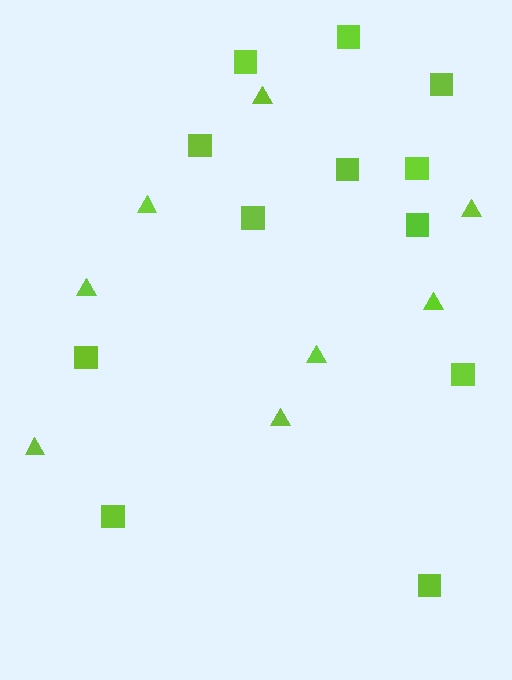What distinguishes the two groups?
There are 2 groups: one group of triangles (8) and one group of squares (12).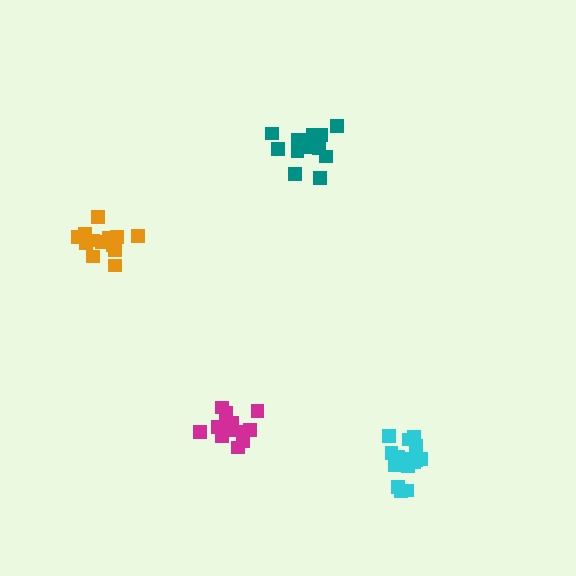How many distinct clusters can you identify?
There are 4 distinct clusters.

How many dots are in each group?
Group 1: 14 dots, Group 2: 14 dots, Group 3: 17 dots, Group 4: 14 dots (59 total).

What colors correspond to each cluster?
The clusters are colored: teal, magenta, cyan, orange.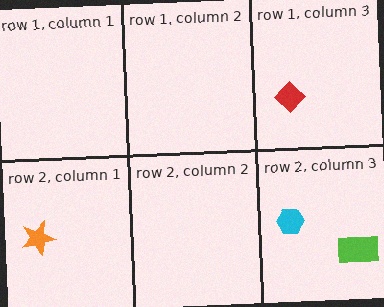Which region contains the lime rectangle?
The row 2, column 3 region.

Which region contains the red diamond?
The row 1, column 3 region.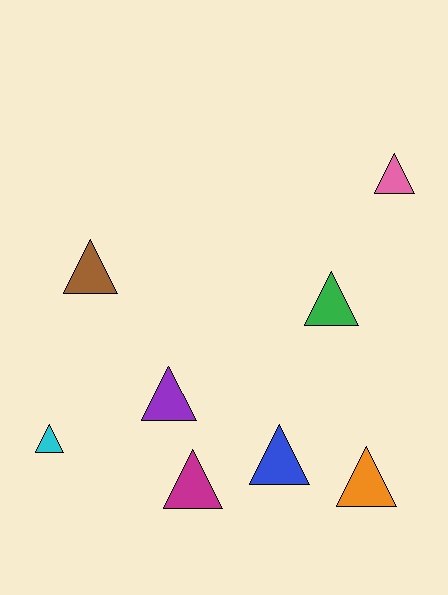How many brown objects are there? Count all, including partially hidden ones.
There is 1 brown object.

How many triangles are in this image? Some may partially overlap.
There are 8 triangles.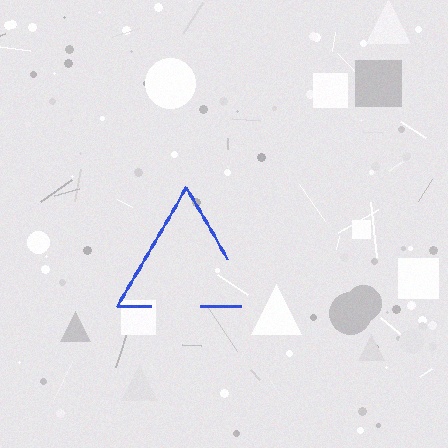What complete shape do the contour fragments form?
The contour fragments form a triangle.